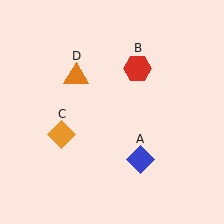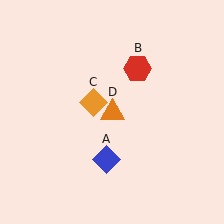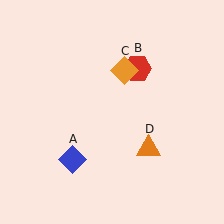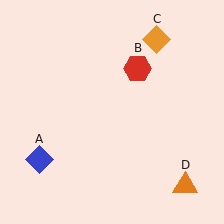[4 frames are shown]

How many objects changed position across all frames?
3 objects changed position: blue diamond (object A), orange diamond (object C), orange triangle (object D).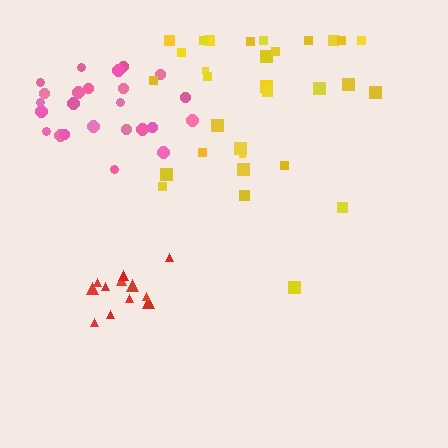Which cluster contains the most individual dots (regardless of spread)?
Yellow (31).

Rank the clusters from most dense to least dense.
red, pink, yellow.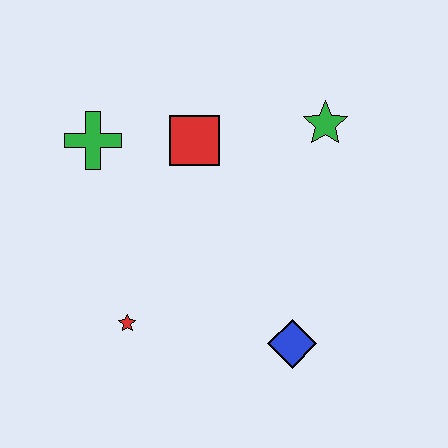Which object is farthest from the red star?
The green star is farthest from the red star.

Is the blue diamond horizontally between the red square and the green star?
Yes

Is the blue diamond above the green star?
No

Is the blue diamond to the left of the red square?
No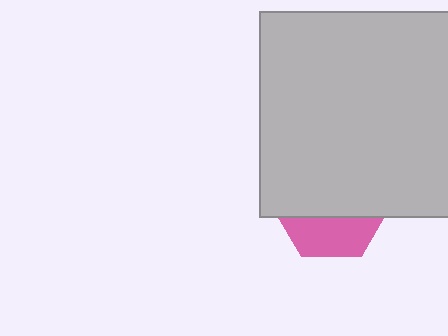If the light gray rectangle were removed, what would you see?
You would see the complete pink hexagon.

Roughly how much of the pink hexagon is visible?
A small part of it is visible (roughly 35%).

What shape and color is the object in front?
The object in front is a light gray rectangle.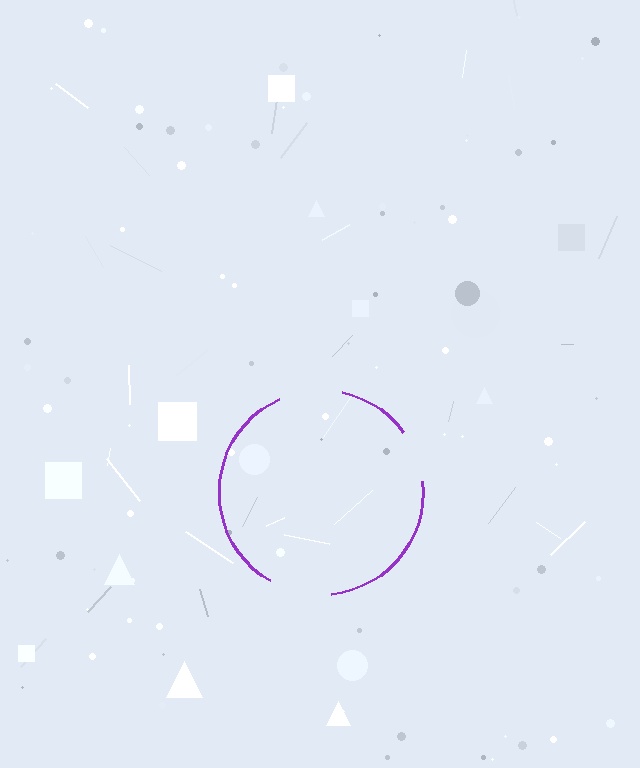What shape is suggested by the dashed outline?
The dashed outline suggests a circle.